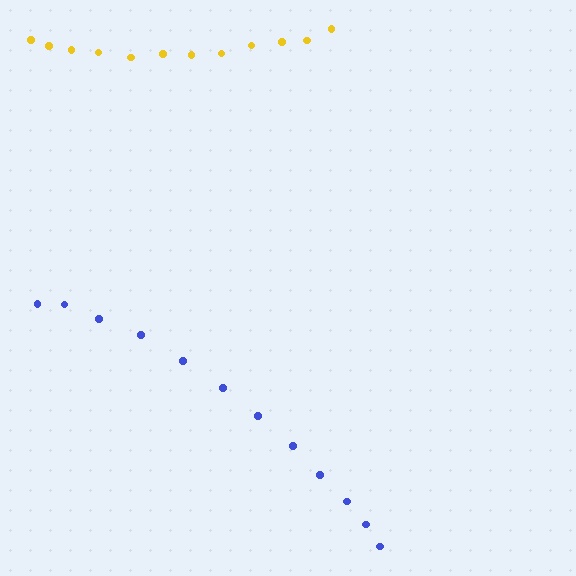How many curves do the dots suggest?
There are 2 distinct paths.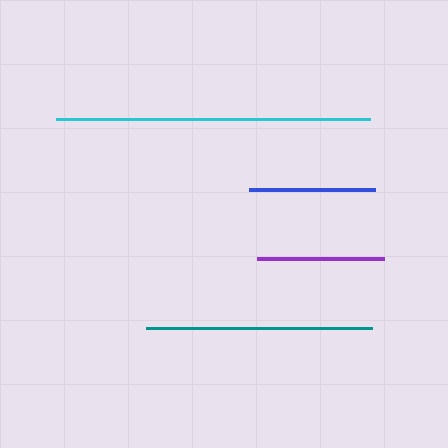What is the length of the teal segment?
The teal segment is approximately 226 pixels long.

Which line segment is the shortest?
The blue line is the shortest at approximately 126 pixels.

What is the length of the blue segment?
The blue segment is approximately 126 pixels long.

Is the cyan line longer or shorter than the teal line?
The cyan line is longer than the teal line.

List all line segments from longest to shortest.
From longest to shortest: cyan, teal, purple, blue.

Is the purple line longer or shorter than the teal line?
The teal line is longer than the purple line.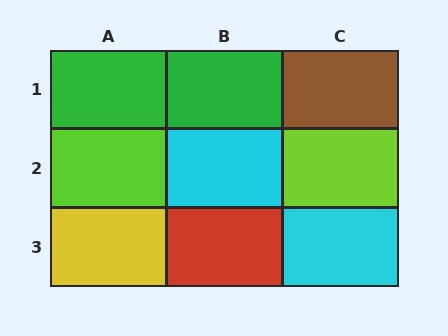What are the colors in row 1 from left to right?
Green, green, brown.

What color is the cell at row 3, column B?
Red.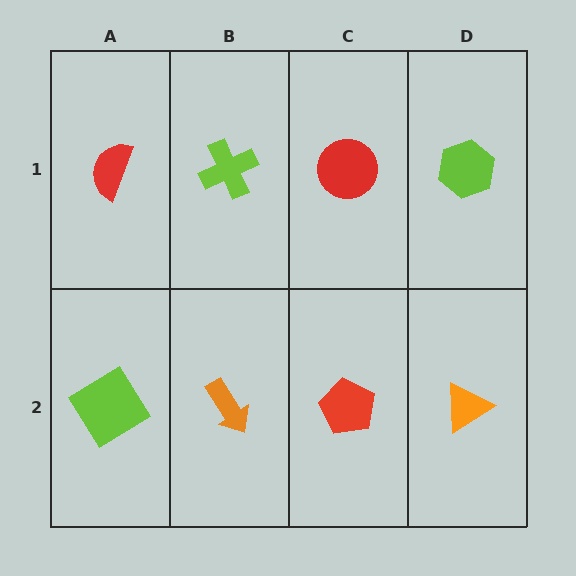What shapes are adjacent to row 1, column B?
An orange arrow (row 2, column B), a red semicircle (row 1, column A), a red circle (row 1, column C).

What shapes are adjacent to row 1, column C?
A red pentagon (row 2, column C), a lime cross (row 1, column B), a lime hexagon (row 1, column D).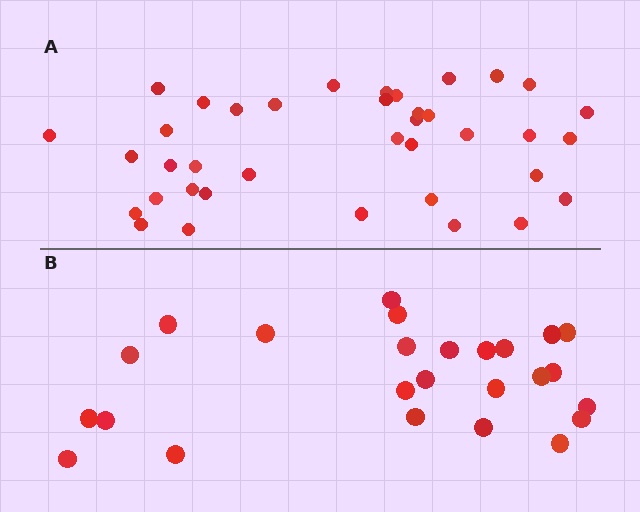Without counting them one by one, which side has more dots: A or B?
Region A (the top region) has more dots.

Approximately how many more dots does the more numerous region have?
Region A has approximately 15 more dots than region B.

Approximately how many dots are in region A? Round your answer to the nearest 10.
About 40 dots. (The exact count is 38, which rounds to 40.)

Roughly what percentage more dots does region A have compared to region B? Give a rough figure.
About 50% more.